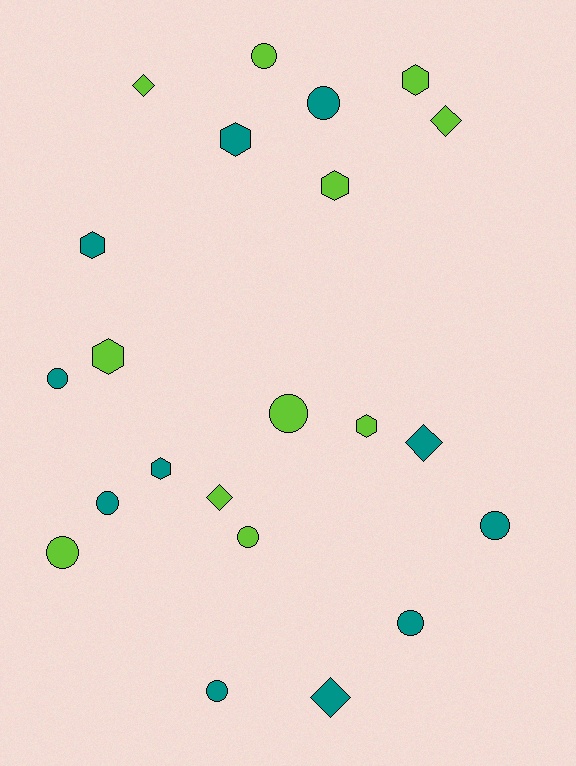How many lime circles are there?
There are 4 lime circles.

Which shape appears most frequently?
Circle, with 10 objects.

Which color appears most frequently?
Teal, with 11 objects.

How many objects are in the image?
There are 22 objects.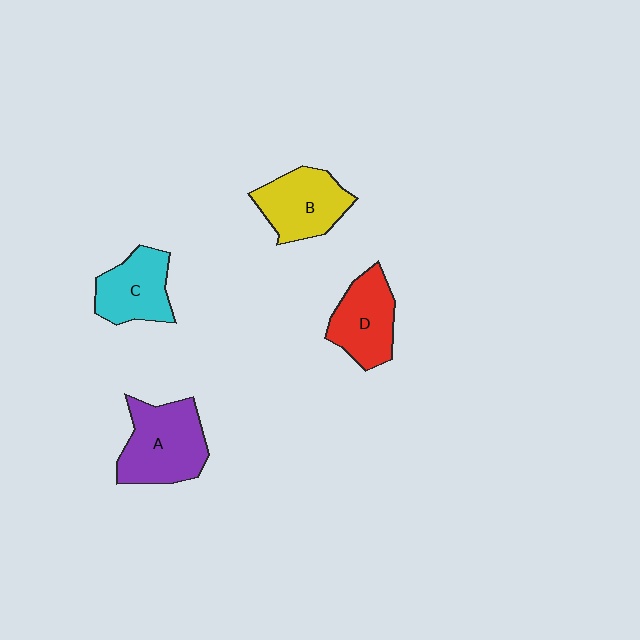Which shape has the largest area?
Shape A (purple).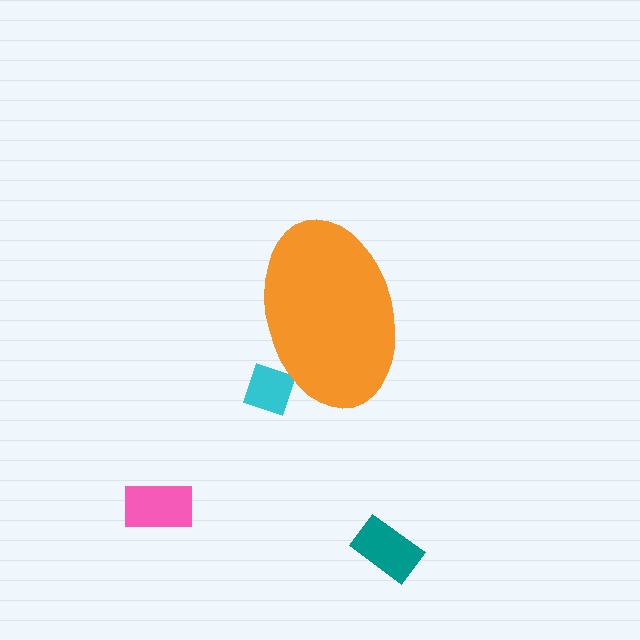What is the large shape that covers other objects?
An orange ellipse.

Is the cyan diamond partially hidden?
Yes, the cyan diamond is partially hidden behind the orange ellipse.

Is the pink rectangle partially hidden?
No, the pink rectangle is fully visible.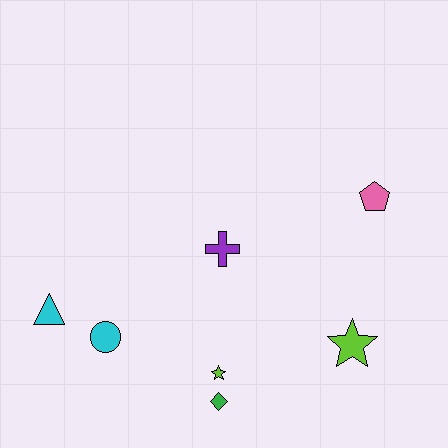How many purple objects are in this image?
There is 1 purple object.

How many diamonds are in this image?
There is 1 diamond.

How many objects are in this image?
There are 7 objects.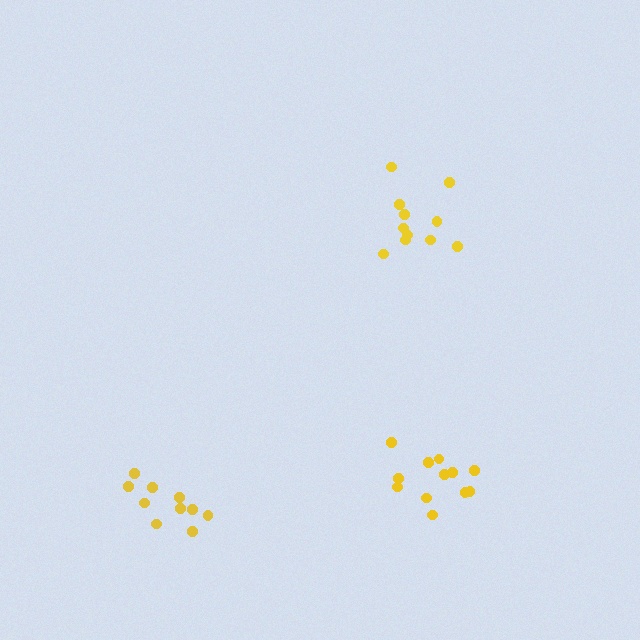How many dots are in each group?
Group 1: 12 dots, Group 2: 10 dots, Group 3: 11 dots (33 total).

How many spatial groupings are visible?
There are 3 spatial groupings.